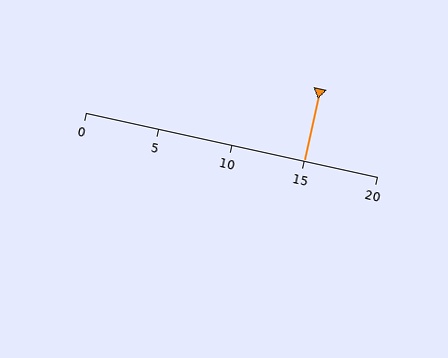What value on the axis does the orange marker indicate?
The marker indicates approximately 15.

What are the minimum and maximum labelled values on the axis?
The axis runs from 0 to 20.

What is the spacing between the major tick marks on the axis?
The major ticks are spaced 5 apart.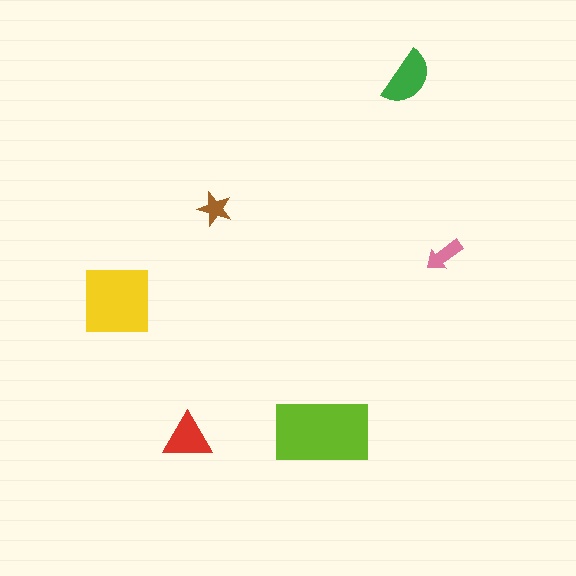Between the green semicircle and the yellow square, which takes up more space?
The yellow square.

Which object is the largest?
The lime rectangle.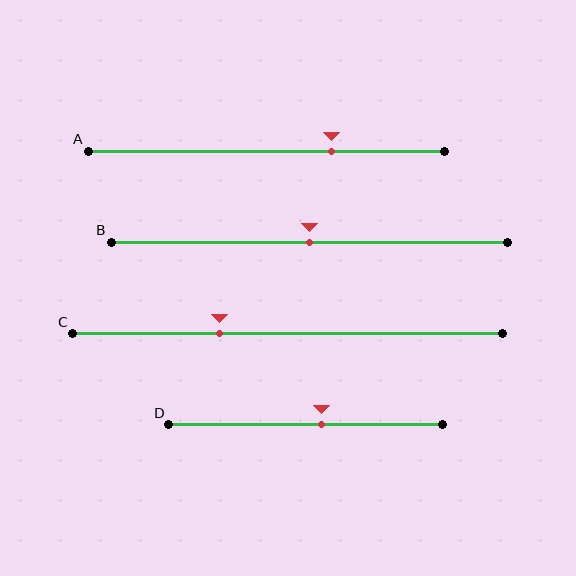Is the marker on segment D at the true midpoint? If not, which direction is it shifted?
No, the marker on segment D is shifted to the right by about 6% of the segment length.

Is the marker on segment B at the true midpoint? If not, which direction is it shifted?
Yes, the marker on segment B is at the true midpoint.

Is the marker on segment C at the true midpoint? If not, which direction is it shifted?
No, the marker on segment C is shifted to the left by about 16% of the segment length.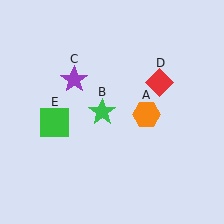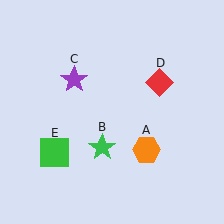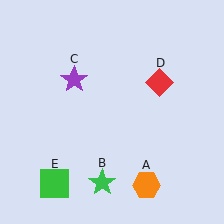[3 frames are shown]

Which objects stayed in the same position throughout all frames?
Purple star (object C) and red diamond (object D) remained stationary.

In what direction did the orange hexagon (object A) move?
The orange hexagon (object A) moved down.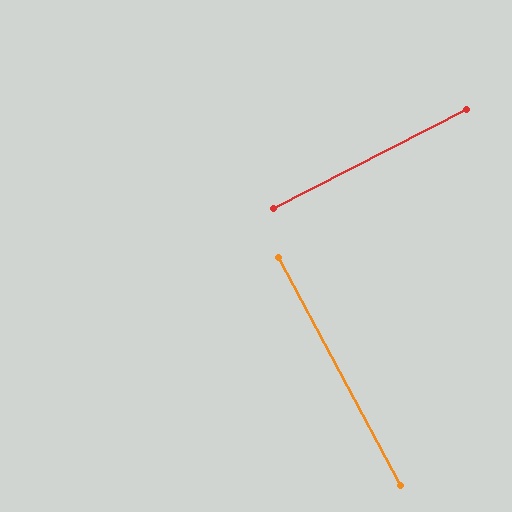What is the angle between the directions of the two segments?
Approximately 89 degrees.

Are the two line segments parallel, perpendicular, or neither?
Perpendicular — they meet at approximately 89°.